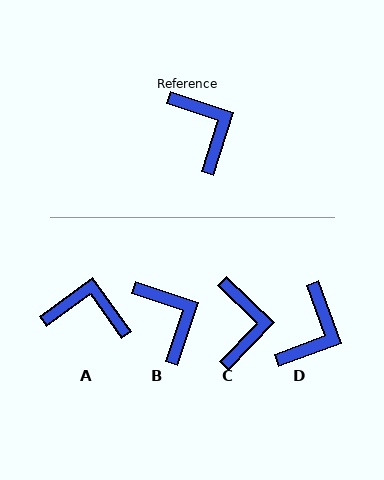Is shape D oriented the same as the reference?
No, it is off by about 52 degrees.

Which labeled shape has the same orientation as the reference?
B.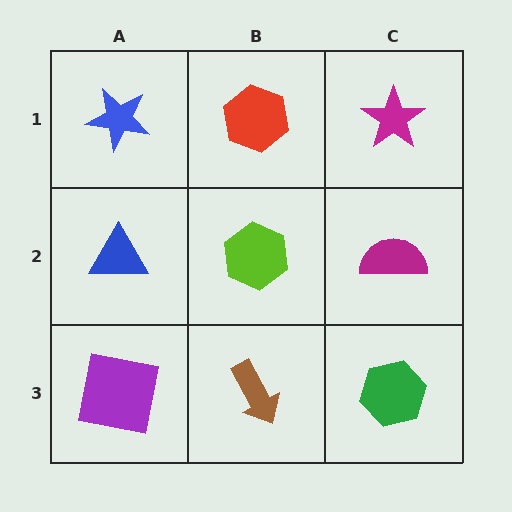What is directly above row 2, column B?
A red hexagon.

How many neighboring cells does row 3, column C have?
2.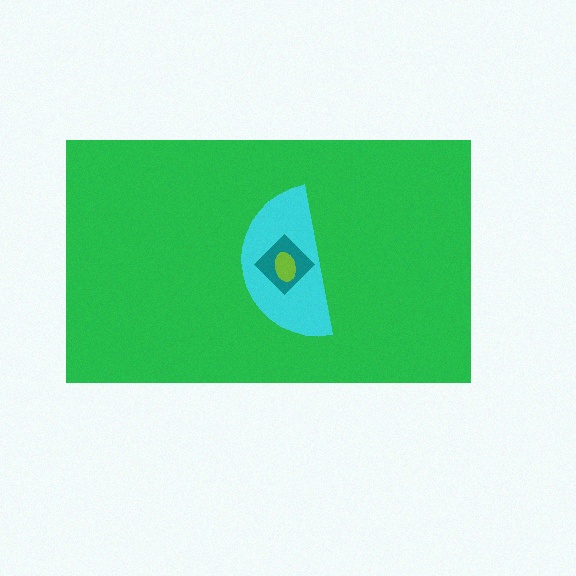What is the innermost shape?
The lime ellipse.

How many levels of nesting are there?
4.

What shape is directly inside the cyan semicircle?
The teal diamond.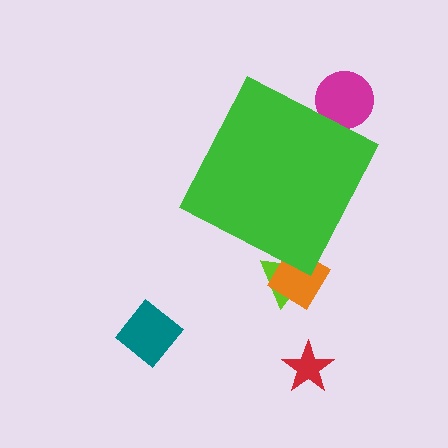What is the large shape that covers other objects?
A green diamond.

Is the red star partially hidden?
No, the red star is fully visible.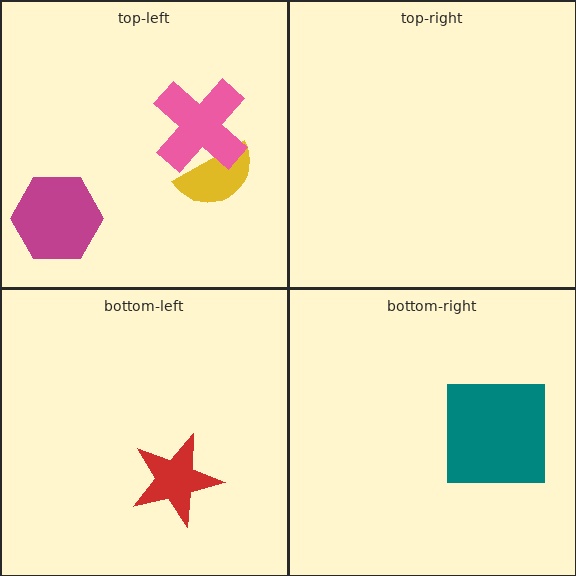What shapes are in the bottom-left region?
The red star.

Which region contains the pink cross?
The top-left region.